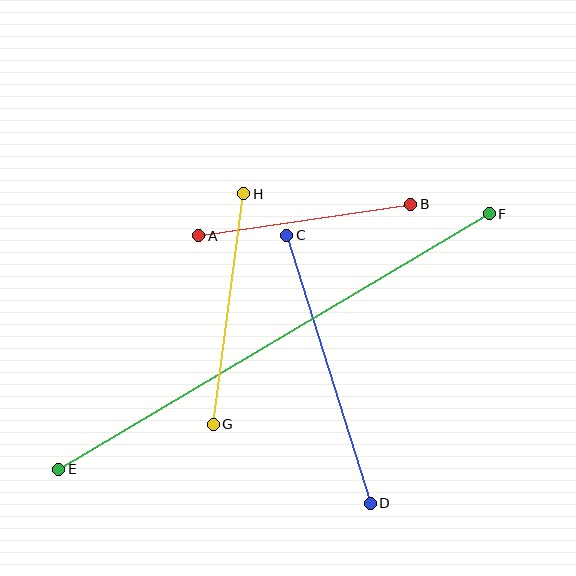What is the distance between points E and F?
The distance is approximately 501 pixels.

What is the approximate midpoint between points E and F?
The midpoint is at approximately (274, 342) pixels.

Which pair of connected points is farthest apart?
Points E and F are farthest apart.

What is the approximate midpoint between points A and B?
The midpoint is at approximately (305, 220) pixels.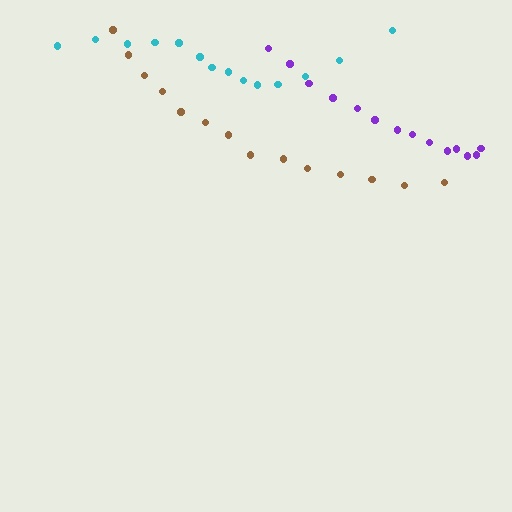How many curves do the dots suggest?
There are 3 distinct paths.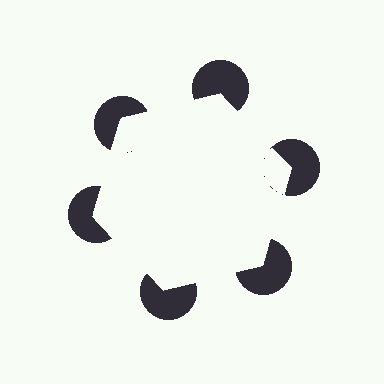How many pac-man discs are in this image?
There are 6 — one at each vertex of the illusory hexagon.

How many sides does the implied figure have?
6 sides.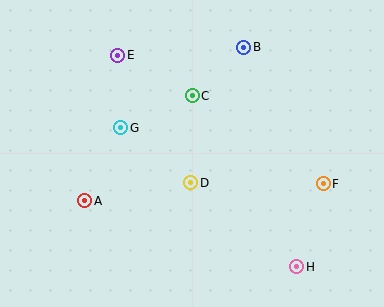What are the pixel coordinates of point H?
Point H is at (297, 267).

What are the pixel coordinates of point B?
Point B is at (244, 47).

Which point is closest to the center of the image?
Point D at (191, 183) is closest to the center.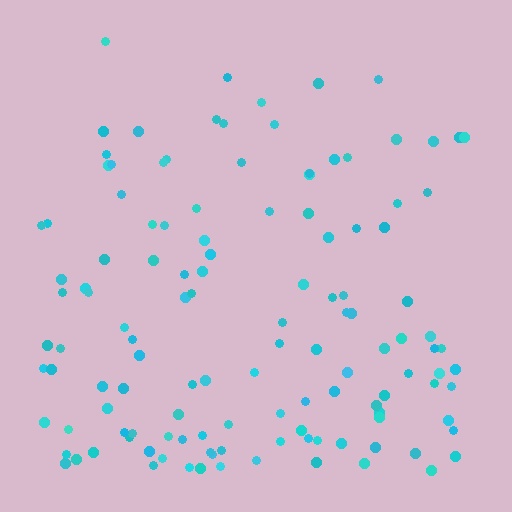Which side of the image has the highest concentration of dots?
The bottom.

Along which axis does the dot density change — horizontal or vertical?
Vertical.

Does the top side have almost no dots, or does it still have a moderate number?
Still a moderate number, just noticeably fewer than the bottom.